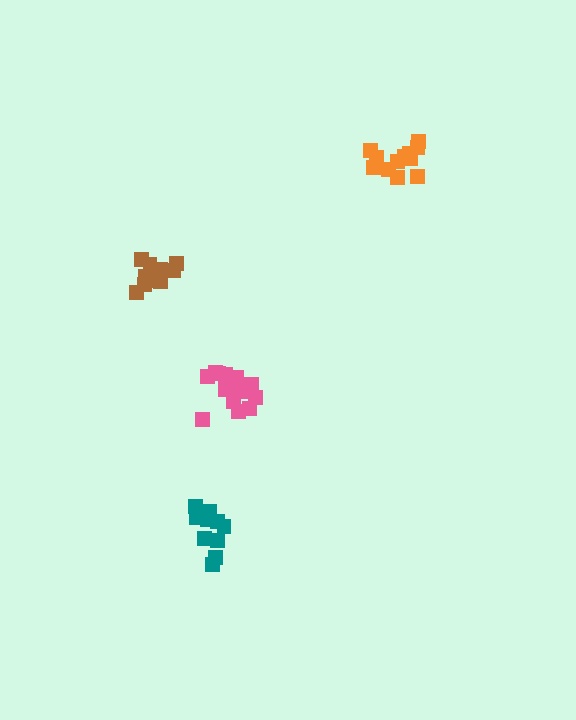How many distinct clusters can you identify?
There are 4 distinct clusters.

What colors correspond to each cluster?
The clusters are colored: orange, brown, teal, pink.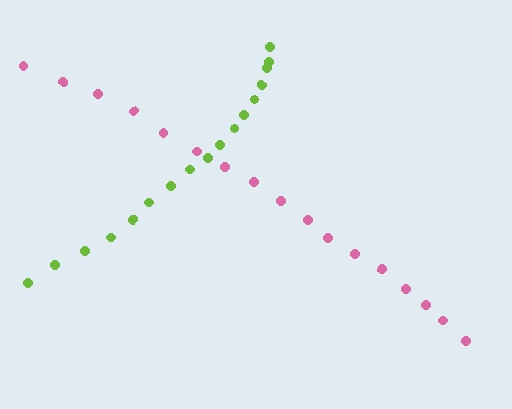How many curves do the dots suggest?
There are 2 distinct paths.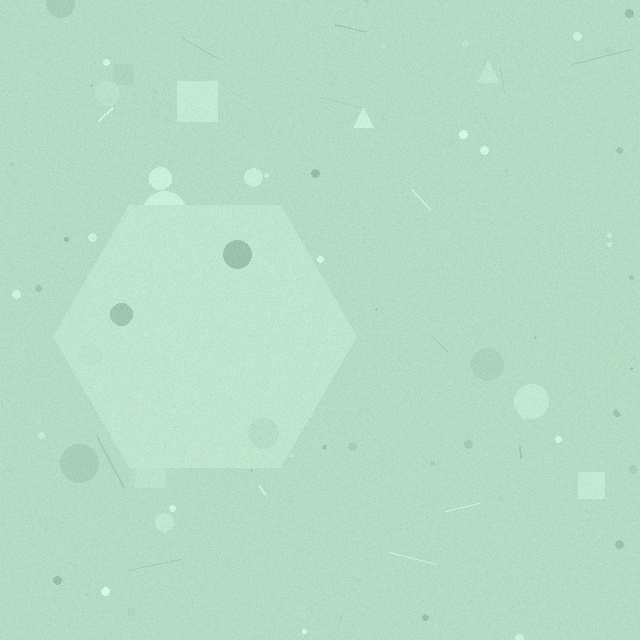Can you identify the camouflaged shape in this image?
The camouflaged shape is a hexagon.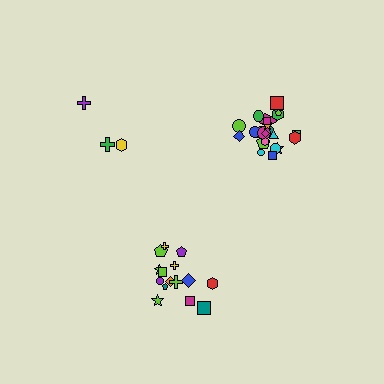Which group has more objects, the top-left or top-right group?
The top-right group.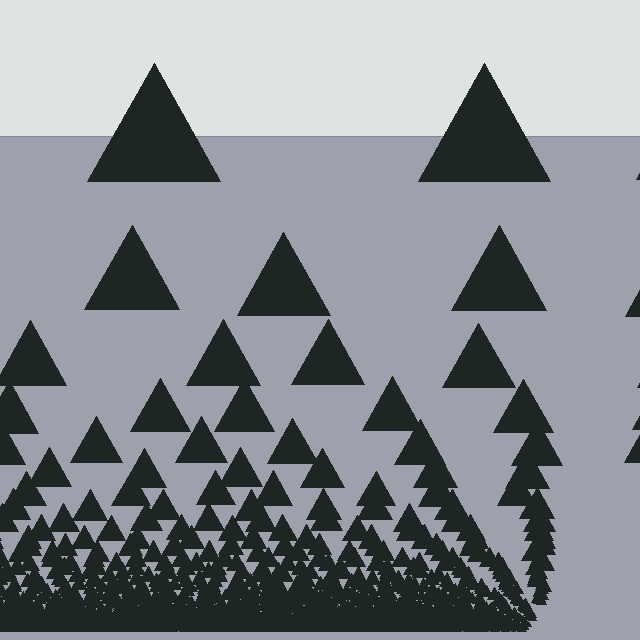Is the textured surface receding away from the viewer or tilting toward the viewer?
The surface appears to tilt toward the viewer. Texture elements get larger and sparser toward the top.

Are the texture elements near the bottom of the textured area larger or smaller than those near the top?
Smaller. The gradient is inverted — elements near the bottom are smaller and denser.